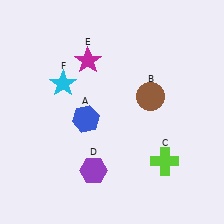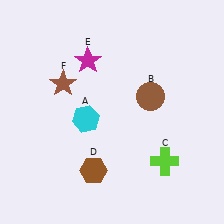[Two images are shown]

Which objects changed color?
A changed from blue to cyan. D changed from purple to brown. F changed from cyan to brown.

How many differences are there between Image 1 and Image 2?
There are 3 differences between the two images.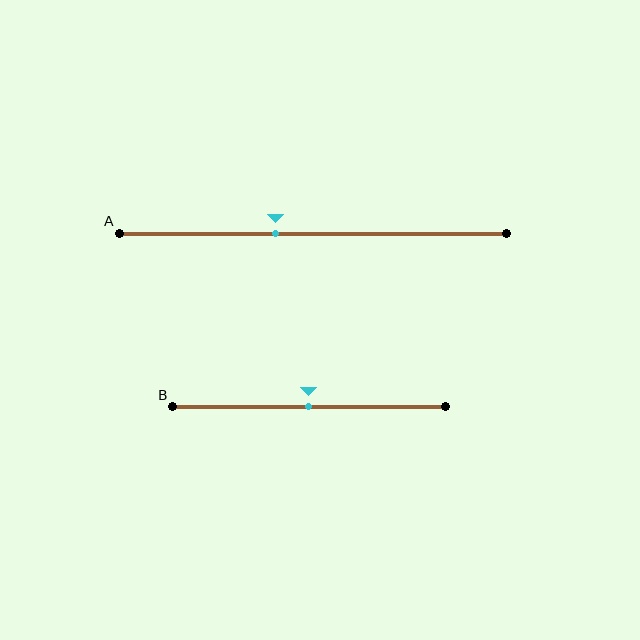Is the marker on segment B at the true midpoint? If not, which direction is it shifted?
Yes, the marker on segment B is at the true midpoint.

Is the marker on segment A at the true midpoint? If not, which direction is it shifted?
No, the marker on segment A is shifted to the left by about 10% of the segment length.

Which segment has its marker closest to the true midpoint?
Segment B has its marker closest to the true midpoint.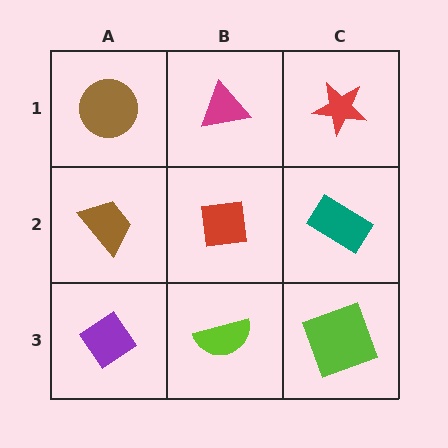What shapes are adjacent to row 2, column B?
A magenta triangle (row 1, column B), a lime semicircle (row 3, column B), a brown trapezoid (row 2, column A), a teal rectangle (row 2, column C).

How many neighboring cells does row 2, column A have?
3.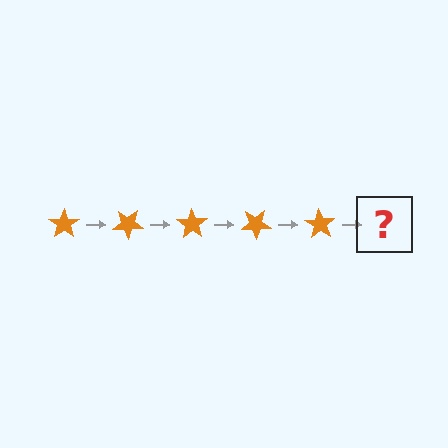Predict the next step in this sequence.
The next step is an orange star rotated 175 degrees.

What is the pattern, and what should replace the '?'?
The pattern is that the star rotates 35 degrees each step. The '?' should be an orange star rotated 175 degrees.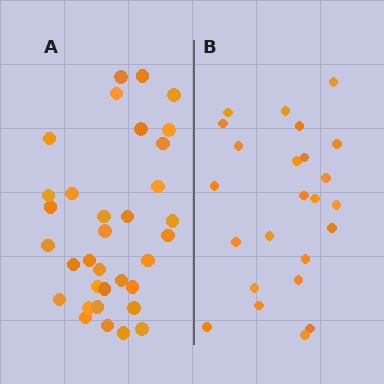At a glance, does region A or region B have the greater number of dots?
Region A (the left region) has more dots.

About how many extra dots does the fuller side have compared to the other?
Region A has roughly 10 or so more dots than region B.